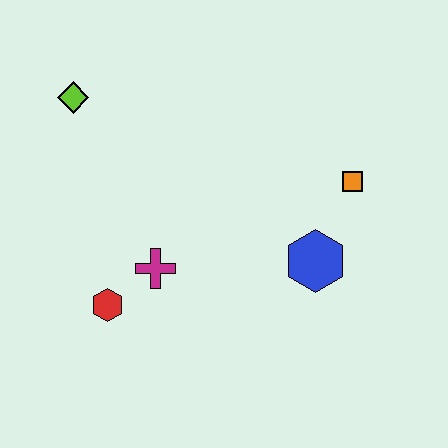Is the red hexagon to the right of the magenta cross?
No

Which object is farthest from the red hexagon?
The orange square is farthest from the red hexagon.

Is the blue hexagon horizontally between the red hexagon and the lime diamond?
No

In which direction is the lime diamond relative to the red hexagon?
The lime diamond is above the red hexagon.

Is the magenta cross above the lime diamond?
No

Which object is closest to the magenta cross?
The red hexagon is closest to the magenta cross.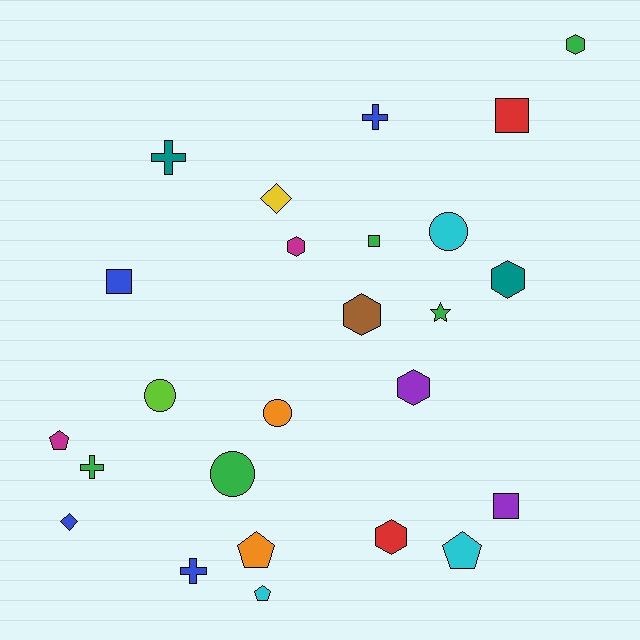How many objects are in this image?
There are 25 objects.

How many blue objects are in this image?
There are 4 blue objects.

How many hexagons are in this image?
There are 6 hexagons.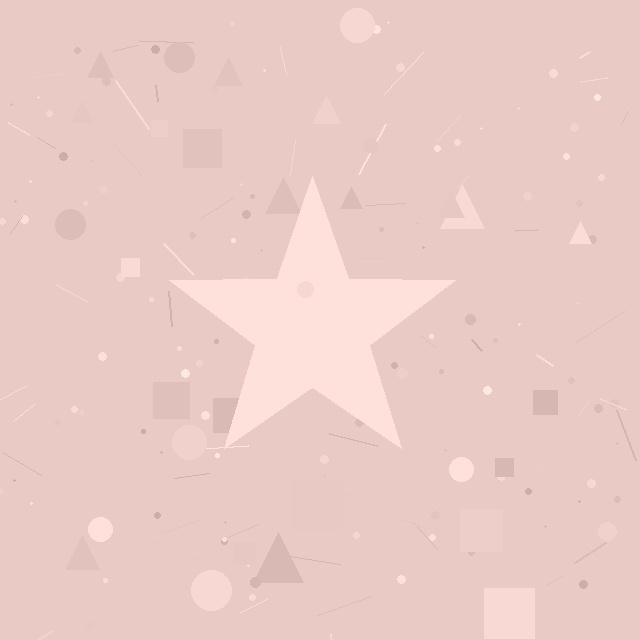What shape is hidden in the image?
A star is hidden in the image.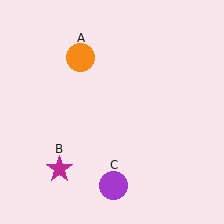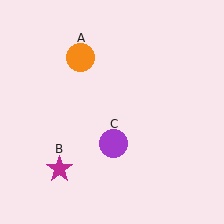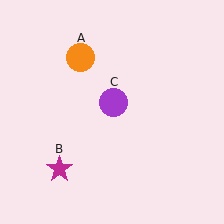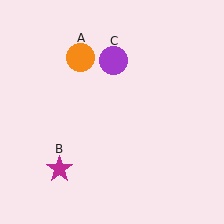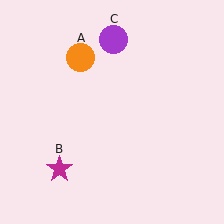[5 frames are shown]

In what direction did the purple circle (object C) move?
The purple circle (object C) moved up.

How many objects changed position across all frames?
1 object changed position: purple circle (object C).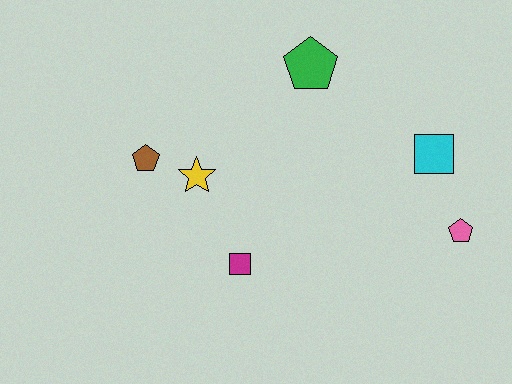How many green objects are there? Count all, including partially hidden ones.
There is 1 green object.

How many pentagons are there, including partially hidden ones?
There are 3 pentagons.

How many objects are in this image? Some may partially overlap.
There are 6 objects.